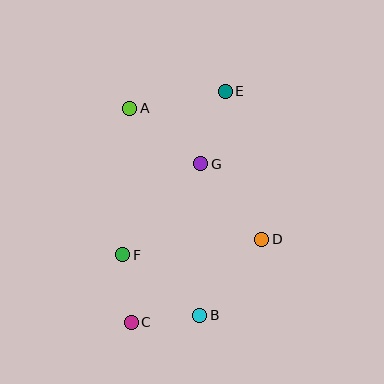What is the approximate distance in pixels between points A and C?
The distance between A and C is approximately 214 pixels.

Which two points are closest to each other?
Points C and F are closest to each other.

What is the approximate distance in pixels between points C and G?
The distance between C and G is approximately 173 pixels.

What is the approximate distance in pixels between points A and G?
The distance between A and G is approximately 90 pixels.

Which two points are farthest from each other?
Points C and E are farthest from each other.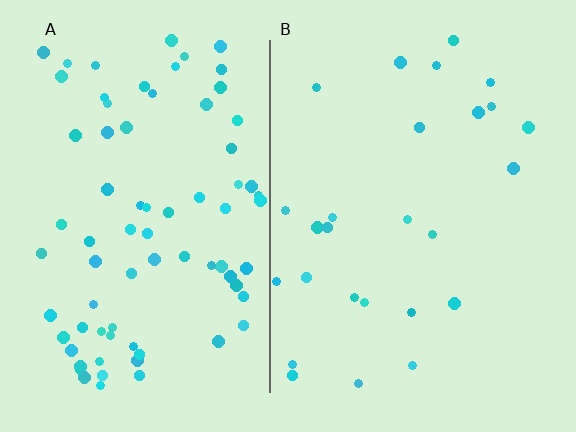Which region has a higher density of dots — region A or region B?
A (the left).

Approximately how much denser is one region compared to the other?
Approximately 2.9× — region A over region B.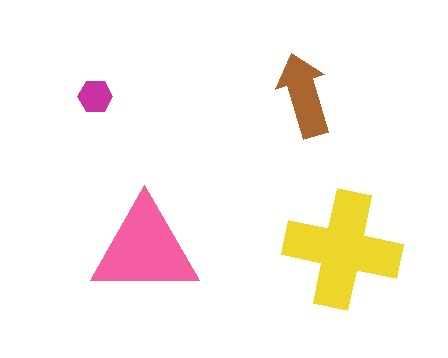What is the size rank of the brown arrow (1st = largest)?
3rd.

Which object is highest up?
The brown arrow is topmost.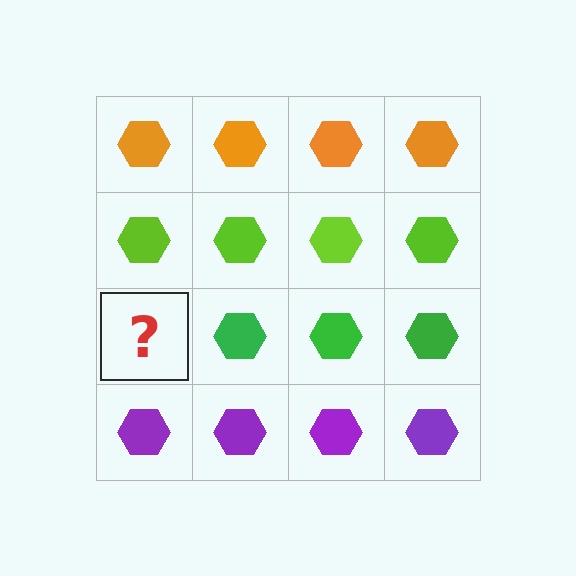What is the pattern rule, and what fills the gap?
The rule is that each row has a consistent color. The gap should be filled with a green hexagon.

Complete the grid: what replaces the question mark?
The question mark should be replaced with a green hexagon.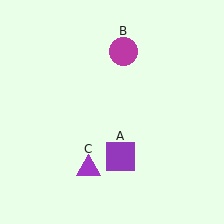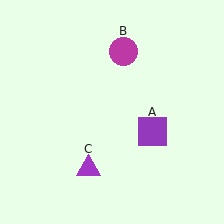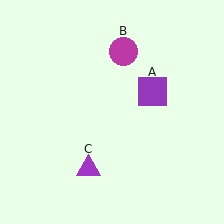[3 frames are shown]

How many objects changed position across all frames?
1 object changed position: purple square (object A).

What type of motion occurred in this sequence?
The purple square (object A) rotated counterclockwise around the center of the scene.